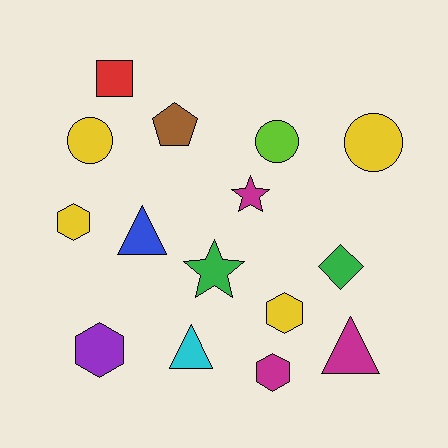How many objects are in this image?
There are 15 objects.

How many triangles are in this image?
There are 3 triangles.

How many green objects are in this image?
There are 2 green objects.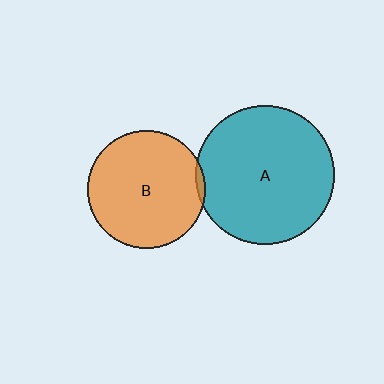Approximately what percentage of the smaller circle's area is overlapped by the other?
Approximately 5%.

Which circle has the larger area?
Circle A (teal).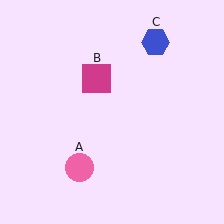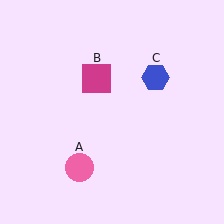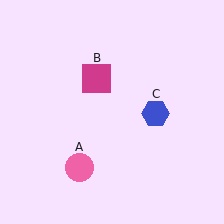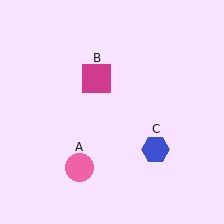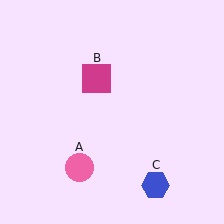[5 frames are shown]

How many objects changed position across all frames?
1 object changed position: blue hexagon (object C).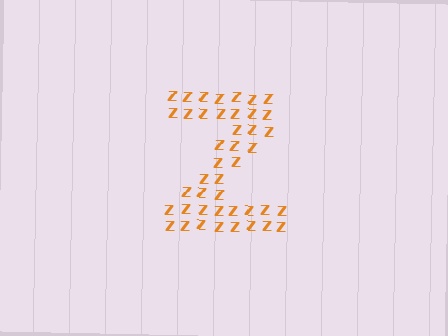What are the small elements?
The small elements are letter Z's.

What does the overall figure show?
The overall figure shows the letter Z.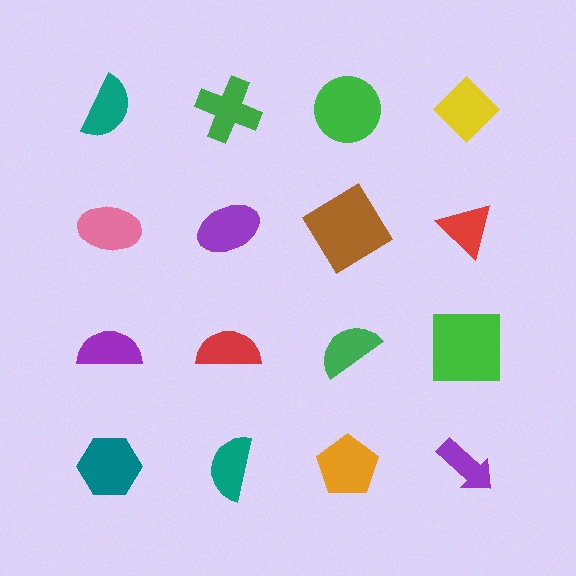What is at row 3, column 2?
A red semicircle.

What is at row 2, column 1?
A pink ellipse.